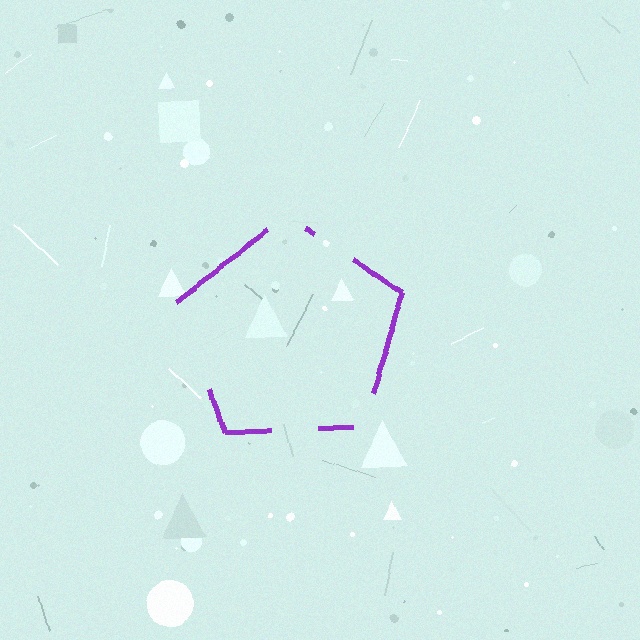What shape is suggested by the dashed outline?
The dashed outline suggests a pentagon.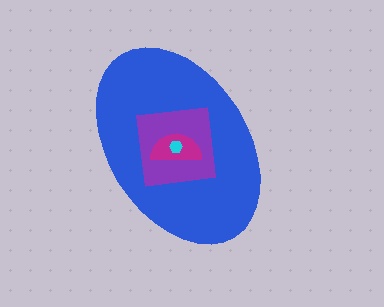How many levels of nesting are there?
4.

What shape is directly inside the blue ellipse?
The purple square.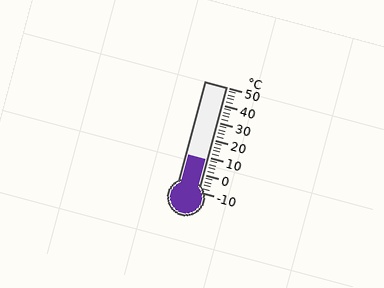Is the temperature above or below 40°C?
The temperature is below 40°C.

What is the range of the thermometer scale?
The thermometer scale ranges from -10°C to 50°C.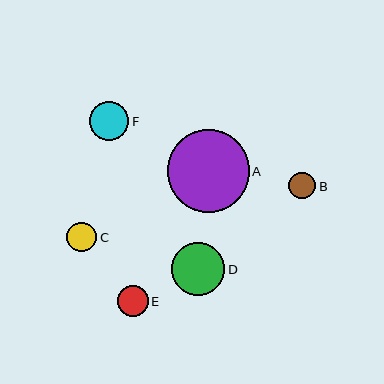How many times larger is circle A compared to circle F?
Circle A is approximately 2.1 times the size of circle F.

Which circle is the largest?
Circle A is the largest with a size of approximately 82 pixels.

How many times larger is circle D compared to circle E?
Circle D is approximately 1.7 times the size of circle E.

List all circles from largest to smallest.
From largest to smallest: A, D, F, E, C, B.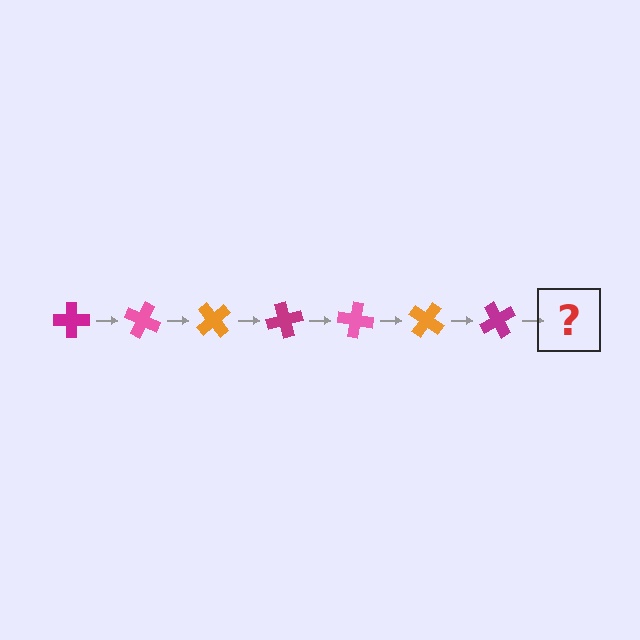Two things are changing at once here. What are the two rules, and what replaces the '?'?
The two rules are that it rotates 25 degrees each step and the color cycles through magenta, pink, and orange. The '?' should be a pink cross, rotated 175 degrees from the start.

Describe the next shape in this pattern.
It should be a pink cross, rotated 175 degrees from the start.